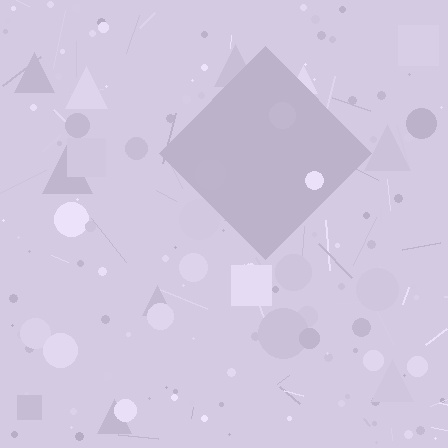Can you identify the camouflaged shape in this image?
The camouflaged shape is a diamond.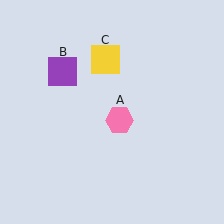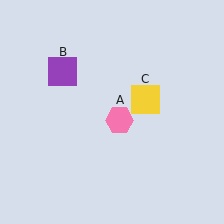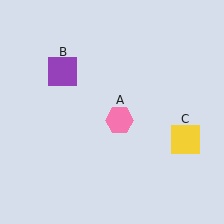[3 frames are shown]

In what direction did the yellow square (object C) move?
The yellow square (object C) moved down and to the right.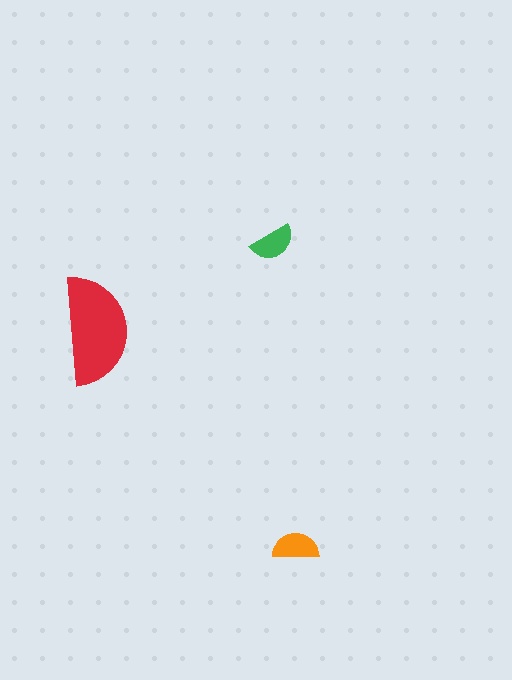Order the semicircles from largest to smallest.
the red one, the orange one, the green one.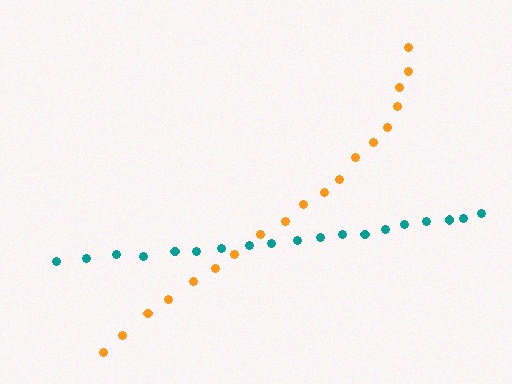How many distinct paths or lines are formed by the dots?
There are 2 distinct paths.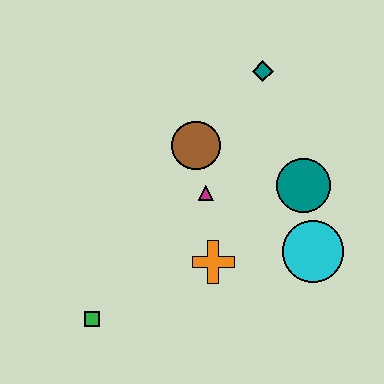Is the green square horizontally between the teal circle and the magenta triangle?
No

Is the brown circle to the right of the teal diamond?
No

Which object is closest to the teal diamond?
The brown circle is closest to the teal diamond.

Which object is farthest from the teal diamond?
The green square is farthest from the teal diamond.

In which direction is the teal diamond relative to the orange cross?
The teal diamond is above the orange cross.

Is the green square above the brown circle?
No